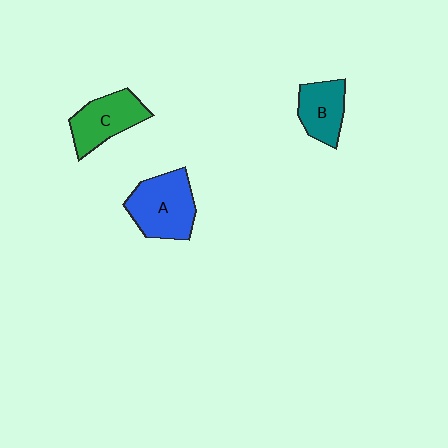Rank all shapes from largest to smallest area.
From largest to smallest: A (blue), C (green), B (teal).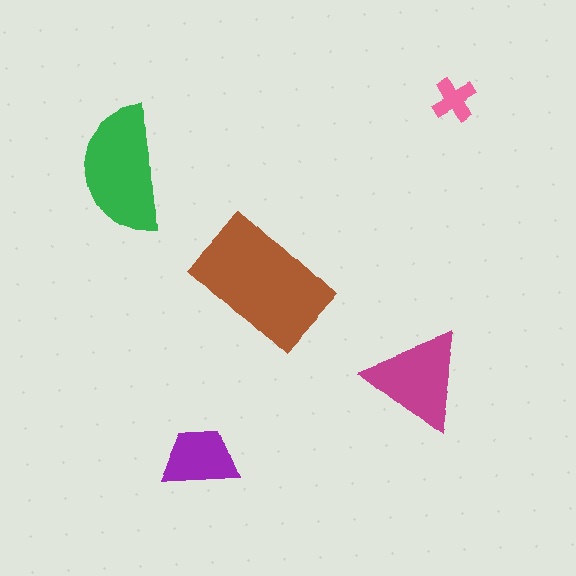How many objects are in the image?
There are 5 objects in the image.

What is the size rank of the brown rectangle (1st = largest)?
1st.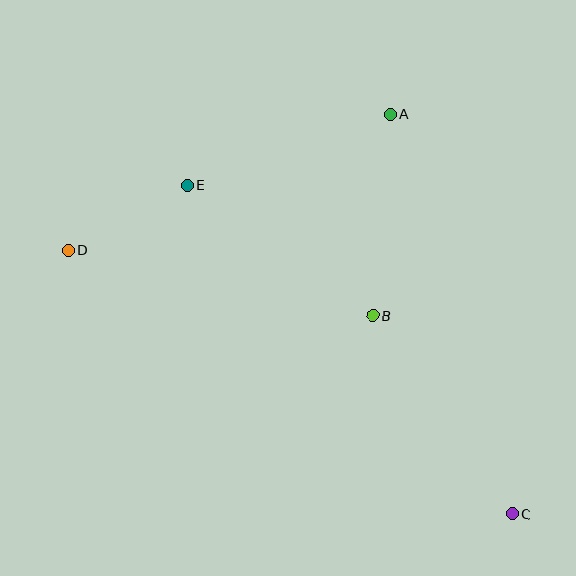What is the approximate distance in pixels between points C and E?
The distance between C and E is approximately 462 pixels.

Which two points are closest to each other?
Points D and E are closest to each other.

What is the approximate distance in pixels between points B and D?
The distance between B and D is approximately 312 pixels.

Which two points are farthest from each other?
Points C and D are farthest from each other.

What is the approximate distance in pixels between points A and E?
The distance between A and E is approximately 215 pixels.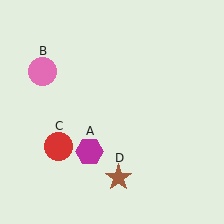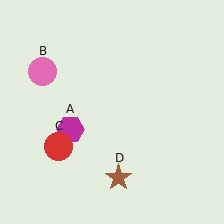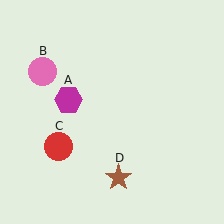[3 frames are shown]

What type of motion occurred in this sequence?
The magenta hexagon (object A) rotated clockwise around the center of the scene.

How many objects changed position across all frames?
1 object changed position: magenta hexagon (object A).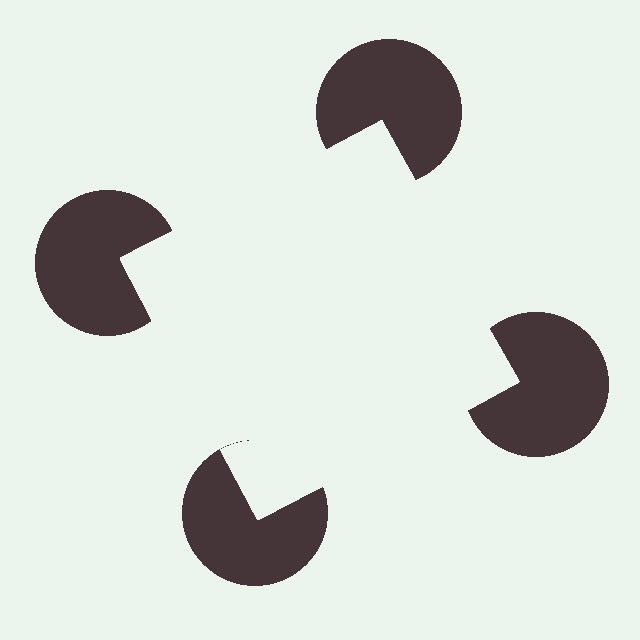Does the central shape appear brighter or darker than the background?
It typically appears slightly brighter than the background, even though no actual brightness change is drawn.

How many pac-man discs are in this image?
There are 4 — one at each vertex of the illusory square.